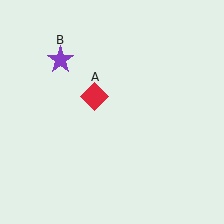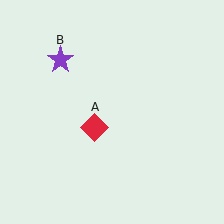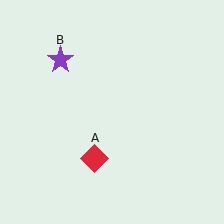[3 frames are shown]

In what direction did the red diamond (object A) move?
The red diamond (object A) moved down.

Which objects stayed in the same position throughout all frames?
Purple star (object B) remained stationary.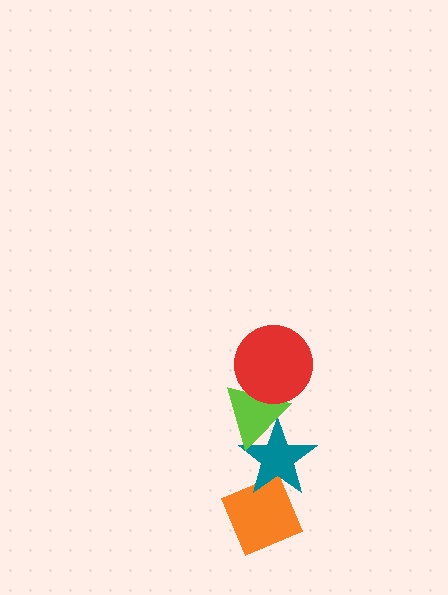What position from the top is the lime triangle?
The lime triangle is 2nd from the top.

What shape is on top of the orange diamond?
The teal star is on top of the orange diamond.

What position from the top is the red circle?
The red circle is 1st from the top.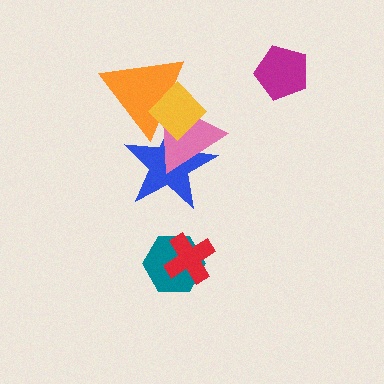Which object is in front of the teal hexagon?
The red cross is in front of the teal hexagon.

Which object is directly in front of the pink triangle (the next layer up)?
The orange triangle is directly in front of the pink triangle.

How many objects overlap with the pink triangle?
3 objects overlap with the pink triangle.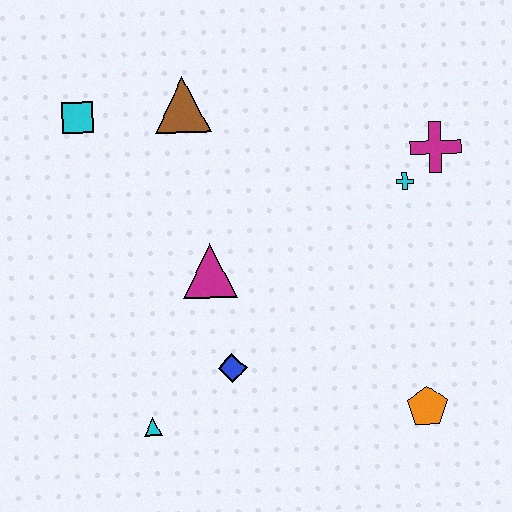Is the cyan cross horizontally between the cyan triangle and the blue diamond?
No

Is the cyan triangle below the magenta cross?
Yes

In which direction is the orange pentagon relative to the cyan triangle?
The orange pentagon is to the right of the cyan triangle.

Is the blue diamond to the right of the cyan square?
Yes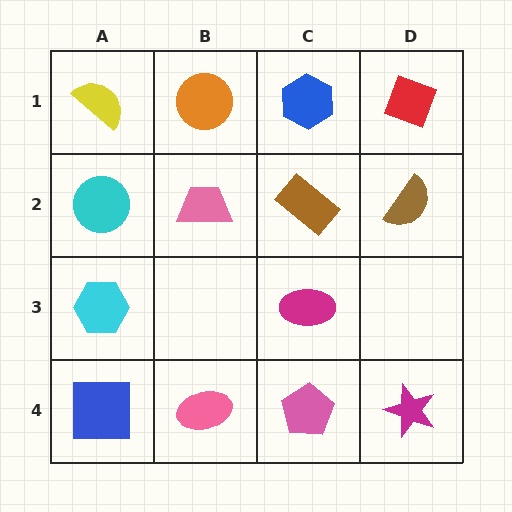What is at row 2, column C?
A brown rectangle.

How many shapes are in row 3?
2 shapes.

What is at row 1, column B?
An orange circle.